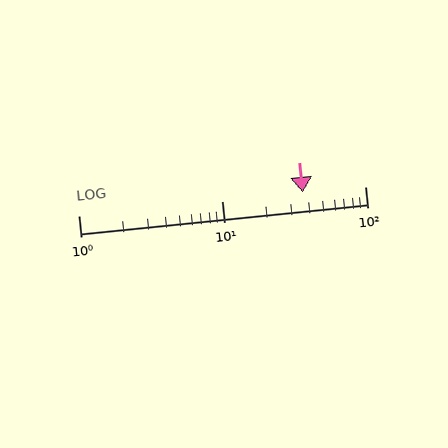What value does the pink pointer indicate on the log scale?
The pointer indicates approximately 37.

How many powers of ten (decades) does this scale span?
The scale spans 2 decades, from 1 to 100.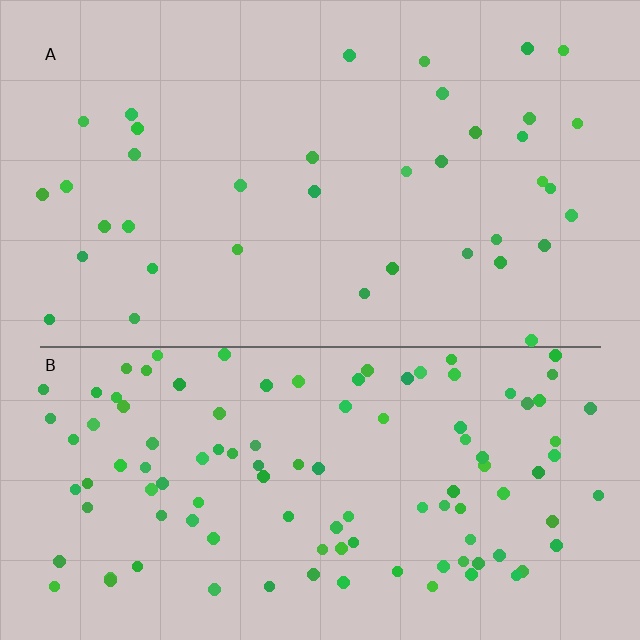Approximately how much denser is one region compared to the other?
Approximately 2.9× — region B over region A.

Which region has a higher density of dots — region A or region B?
B (the bottom).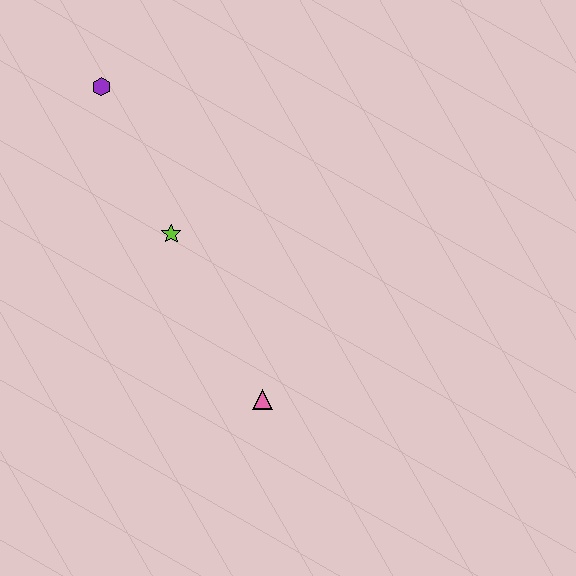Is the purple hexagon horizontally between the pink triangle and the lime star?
No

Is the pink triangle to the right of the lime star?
Yes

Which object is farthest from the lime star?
The pink triangle is farthest from the lime star.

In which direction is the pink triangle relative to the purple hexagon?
The pink triangle is below the purple hexagon.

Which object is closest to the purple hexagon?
The lime star is closest to the purple hexagon.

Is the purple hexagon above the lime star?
Yes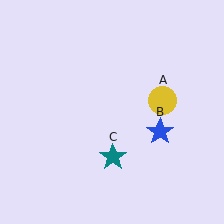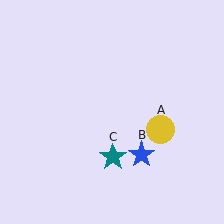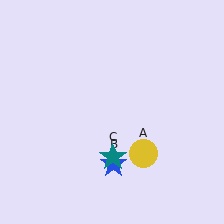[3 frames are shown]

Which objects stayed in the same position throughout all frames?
Teal star (object C) remained stationary.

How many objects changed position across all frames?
2 objects changed position: yellow circle (object A), blue star (object B).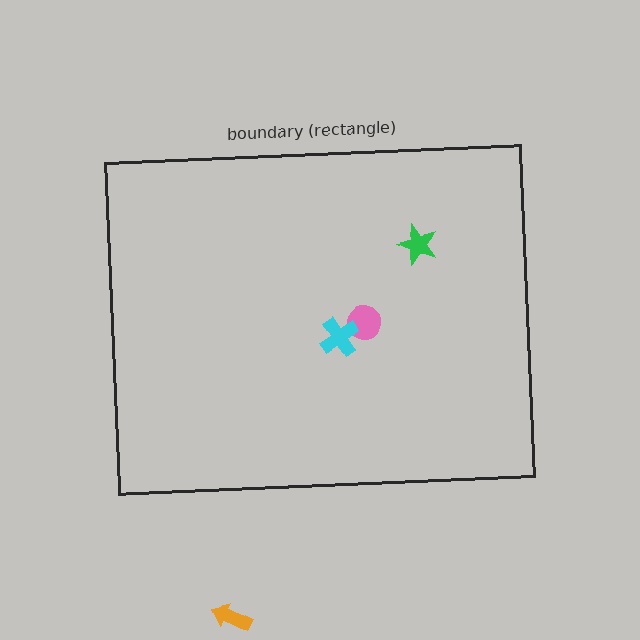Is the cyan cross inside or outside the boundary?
Inside.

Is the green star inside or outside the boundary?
Inside.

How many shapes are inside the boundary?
3 inside, 1 outside.